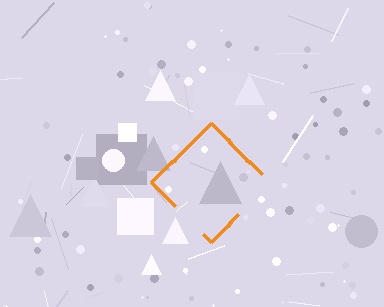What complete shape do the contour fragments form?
The contour fragments form a diamond.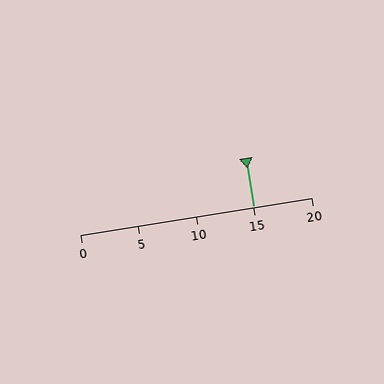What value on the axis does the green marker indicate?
The marker indicates approximately 15.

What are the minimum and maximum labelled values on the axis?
The axis runs from 0 to 20.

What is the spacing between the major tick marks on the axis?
The major ticks are spaced 5 apart.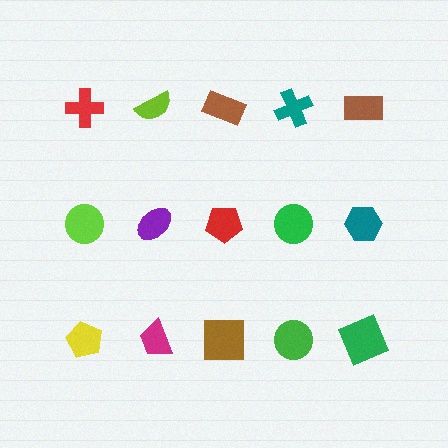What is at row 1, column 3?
A brown rectangle.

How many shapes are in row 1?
5 shapes.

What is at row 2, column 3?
A red pentagon.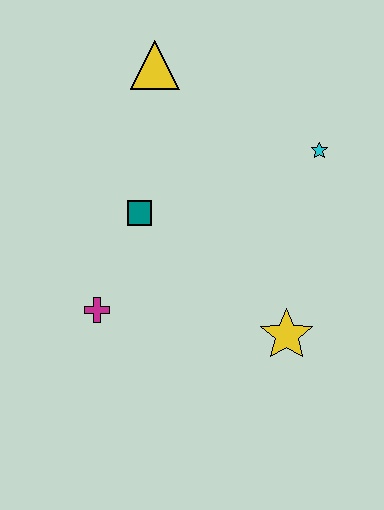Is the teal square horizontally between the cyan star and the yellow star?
No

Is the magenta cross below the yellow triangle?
Yes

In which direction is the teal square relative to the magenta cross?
The teal square is above the magenta cross.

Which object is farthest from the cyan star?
The magenta cross is farthest from the cyan star.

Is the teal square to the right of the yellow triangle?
No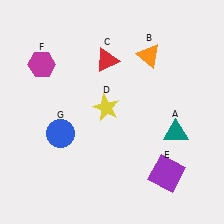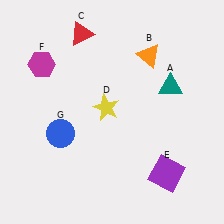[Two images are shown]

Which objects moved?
The objects that moved are: the teal triangle (A), the red triangle (C).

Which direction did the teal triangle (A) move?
The teal triangle (A) moved up.